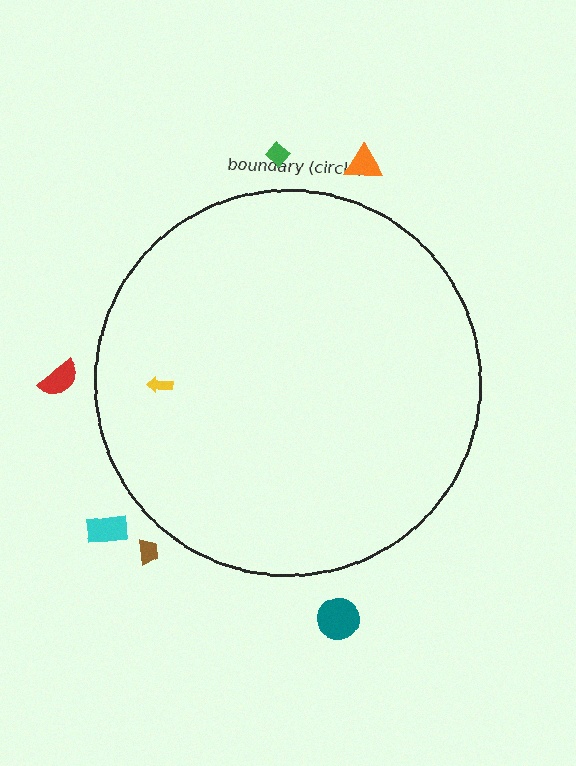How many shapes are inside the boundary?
1 inside, 6 outside.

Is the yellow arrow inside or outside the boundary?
Inside.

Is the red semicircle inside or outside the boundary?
Outside.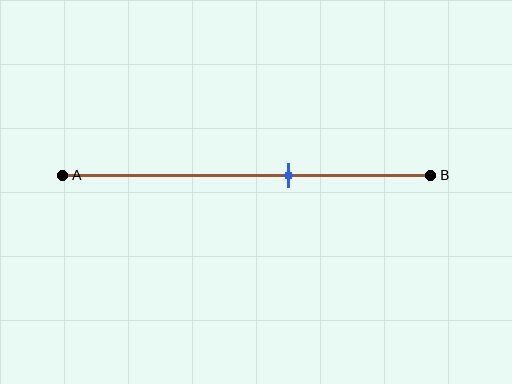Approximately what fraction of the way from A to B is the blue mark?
The blue mark is approximately 60% of the way from A to B.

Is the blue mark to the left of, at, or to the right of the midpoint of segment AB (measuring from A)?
The blue mark is to the right of the midpoint of segment AB.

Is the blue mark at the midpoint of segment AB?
No, the mark is at about 60% from A, not at the 50% midpoint.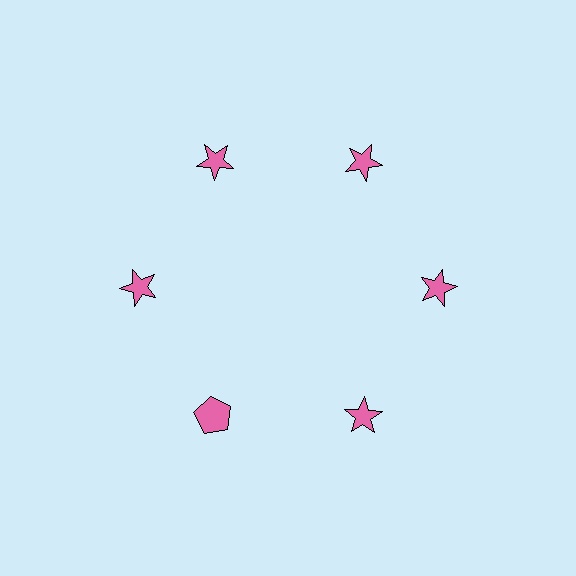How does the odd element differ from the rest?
It has a different shape: pentagon instead of star.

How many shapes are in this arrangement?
There are 6 shapes arranged in a ring pattern.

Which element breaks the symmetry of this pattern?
The pink pentagon at roughly the 7 o'clock position breaks the symmetry. All other shapes are pink stars.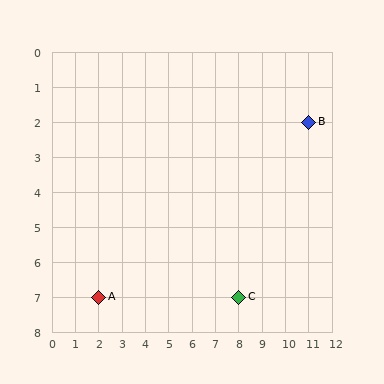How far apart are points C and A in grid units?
Points C and A are 6 columns apart.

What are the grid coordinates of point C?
Point C is at grid coordinates (8, 7).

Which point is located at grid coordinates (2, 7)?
Point A is at (2, 7).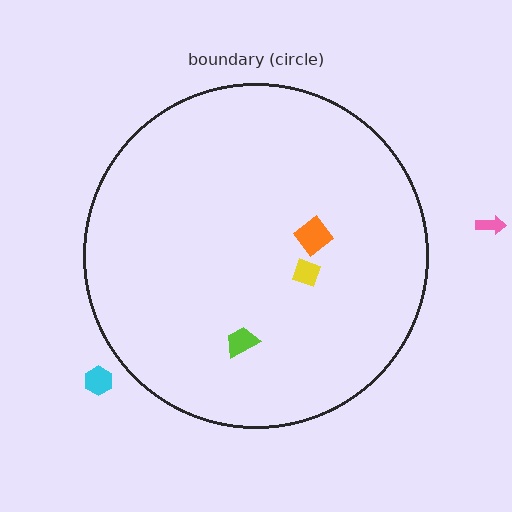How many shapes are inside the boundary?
3 inside, 2 outside.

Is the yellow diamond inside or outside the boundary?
Inside.